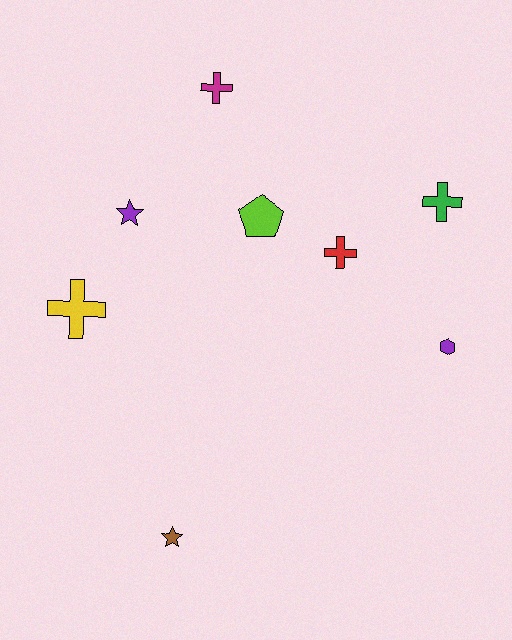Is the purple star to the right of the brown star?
No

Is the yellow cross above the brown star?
Yes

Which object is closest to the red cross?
The lime pentagon is closest to the red cross.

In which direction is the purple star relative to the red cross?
The purple star is to the left of the red cross.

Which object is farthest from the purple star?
The purple hexagon is farthest from the purple star.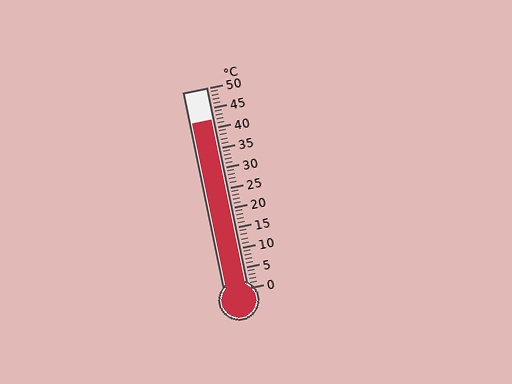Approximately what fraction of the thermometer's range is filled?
The thermometer is filled to approximately 85% of its range.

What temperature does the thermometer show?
The thermometer shows approximately 42°C.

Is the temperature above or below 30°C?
The temperature is above 30°C.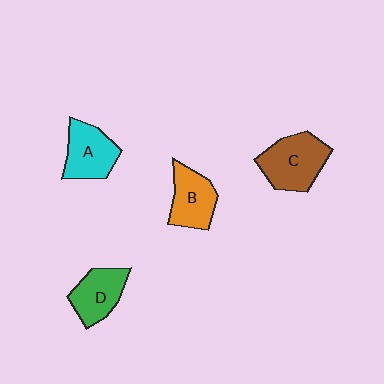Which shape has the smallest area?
Shape D (green).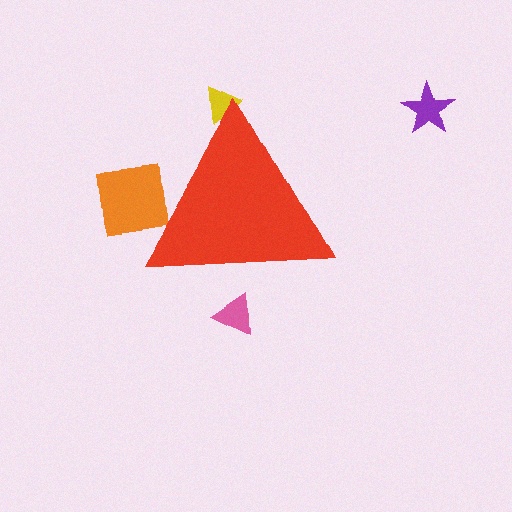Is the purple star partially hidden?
No, the purple star is fully visible.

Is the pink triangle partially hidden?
Yes, the pink triangle is partially hidden behind the red triangle.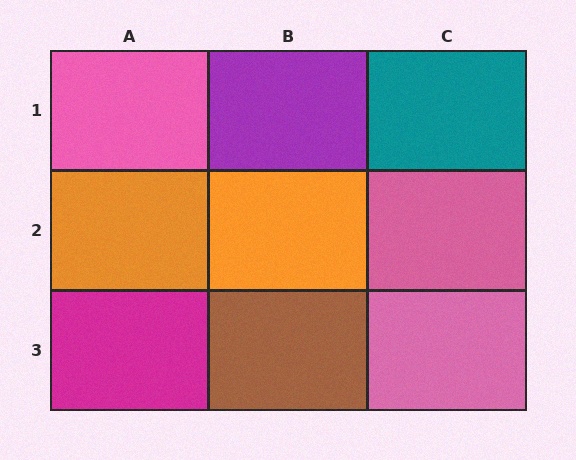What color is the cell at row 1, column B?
Purple.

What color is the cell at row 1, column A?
Pink.